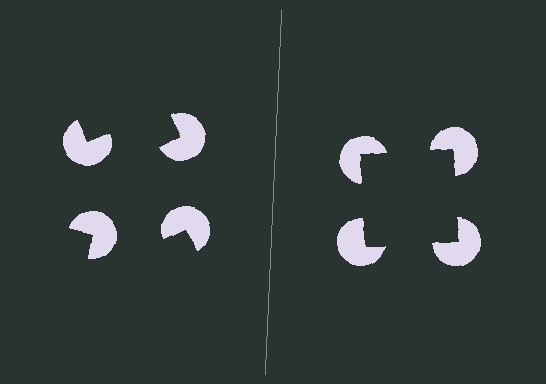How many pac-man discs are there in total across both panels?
8 — 4 on each side.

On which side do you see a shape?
An illusory square appears on the right side. On the left side the wedge cuts are rotated, so no coherent shape forms.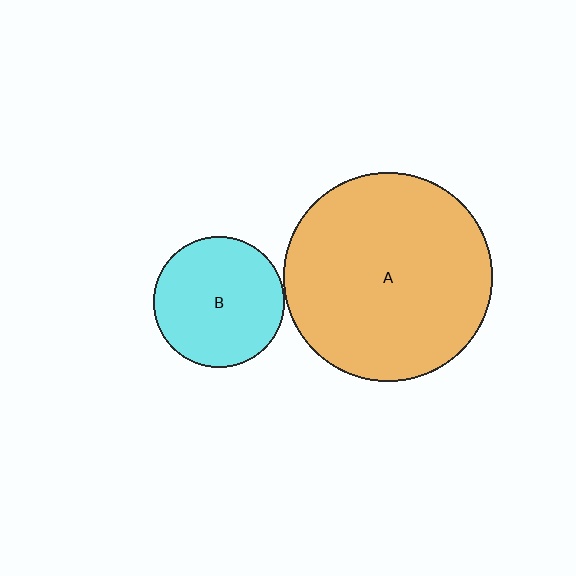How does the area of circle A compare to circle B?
Approximately 2.5 times.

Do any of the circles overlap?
No, none of the circles overlap.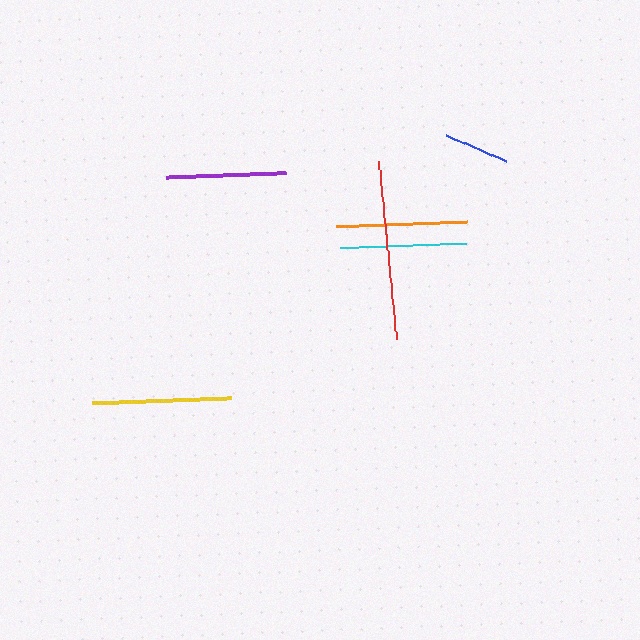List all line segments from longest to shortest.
From longest to shortest: red, yellow, orange, cyan, purple, blue.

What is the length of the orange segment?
The orange segment is approximately 133 pixels long.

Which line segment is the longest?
The red line is the longest at approximately 179 pixels.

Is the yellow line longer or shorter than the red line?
The red line is longer than the yellow line.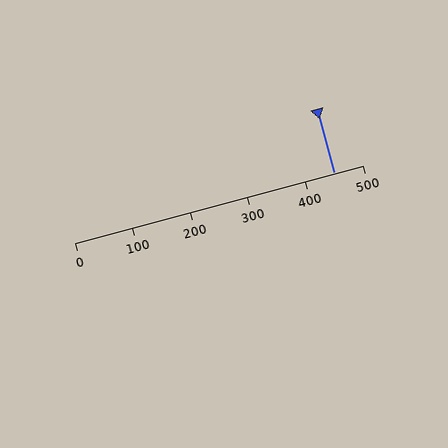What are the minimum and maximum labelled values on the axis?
The axis runs from 0 to 500.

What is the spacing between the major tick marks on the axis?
The major ticks are spaced 100 apart.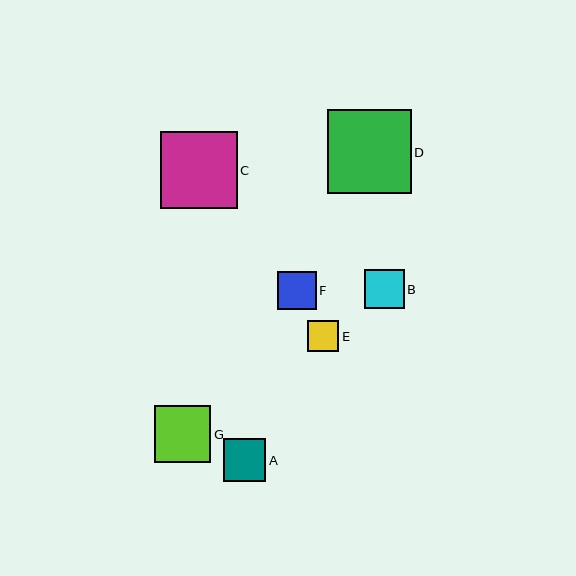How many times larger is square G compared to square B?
Square G is approximately 1.4 times the size of square B.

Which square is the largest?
Square D is the largest with a size of approximately 84 pixels.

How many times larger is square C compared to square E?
Square C is approximately 2.4 times the size of square E.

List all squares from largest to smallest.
From largest to smallest: D, C, G, A, B, F, E.